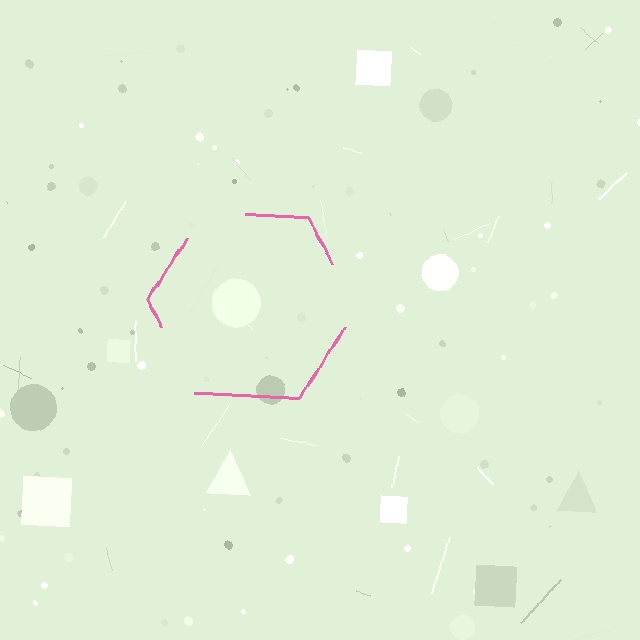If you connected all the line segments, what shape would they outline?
They would outline a hexagon.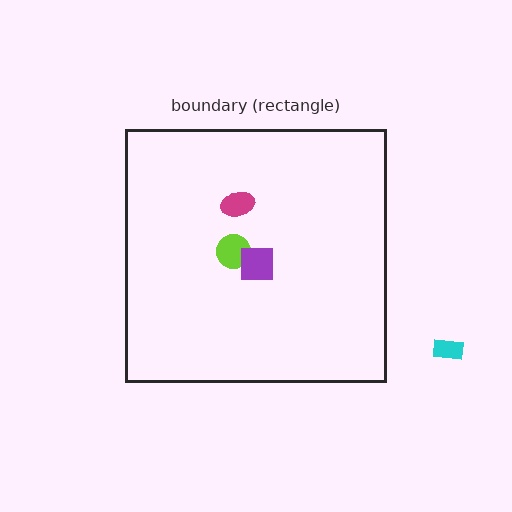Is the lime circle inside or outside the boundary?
Inside.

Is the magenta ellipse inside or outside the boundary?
Inside.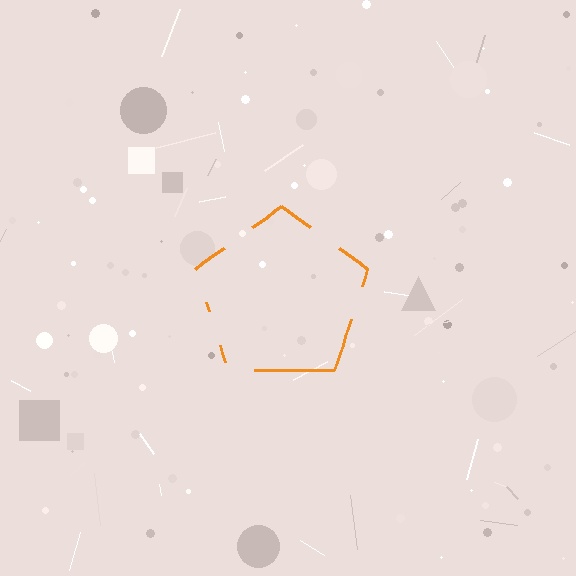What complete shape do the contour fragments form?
The contour fragments form a pentagon.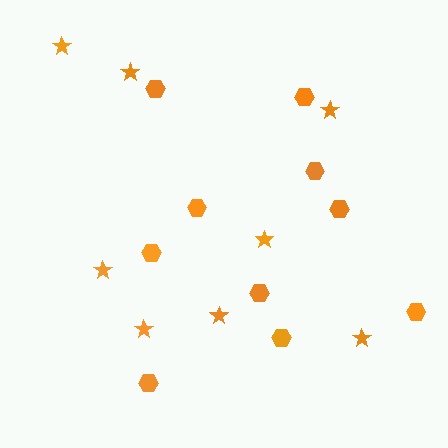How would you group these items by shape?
There are 2 groups: one group of hexagons (10) and one group of stars (8).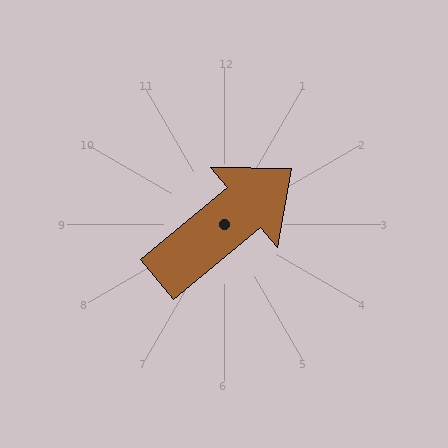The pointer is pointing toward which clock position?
Roughly 2 o'clock.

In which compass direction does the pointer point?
Northeast.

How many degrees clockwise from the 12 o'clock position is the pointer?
Approximately 51 degrees.